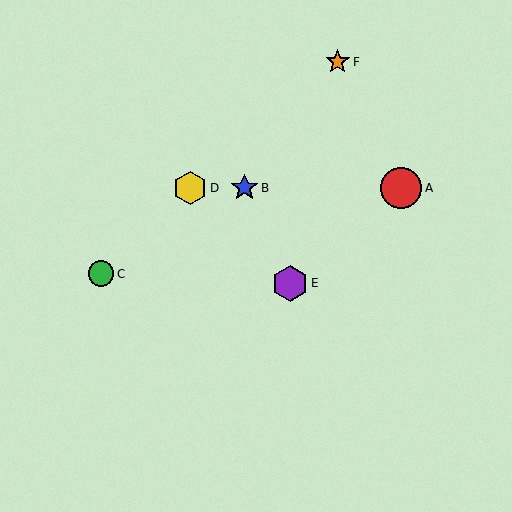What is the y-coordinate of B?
Object B is at y≈188.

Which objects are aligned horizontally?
Objects A, B, D are aligned horizontally.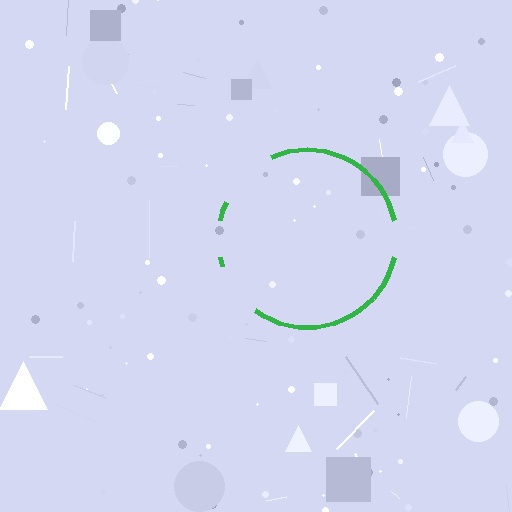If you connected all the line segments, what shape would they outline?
They would outline a circle.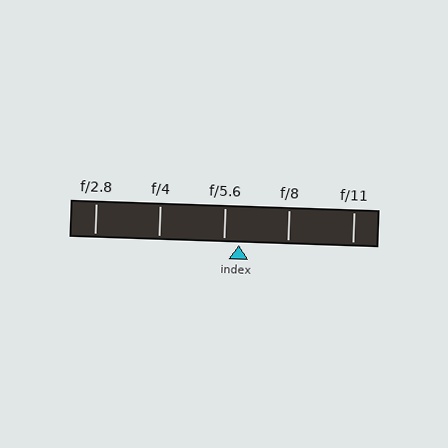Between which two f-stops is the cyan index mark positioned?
The index mark is between f/5.6 and f/8.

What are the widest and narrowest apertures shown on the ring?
The widest aperture shown is f/2.8 and the narrowest is f/11.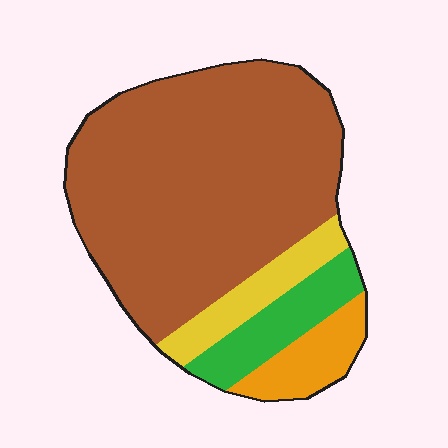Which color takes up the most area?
Brown, at roughly 70%.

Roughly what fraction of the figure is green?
Green takes up about one tenth (1/10) of the figure.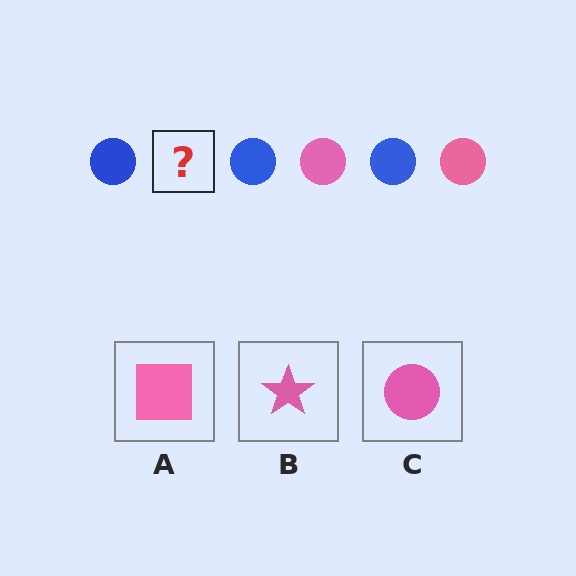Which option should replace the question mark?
Option C.